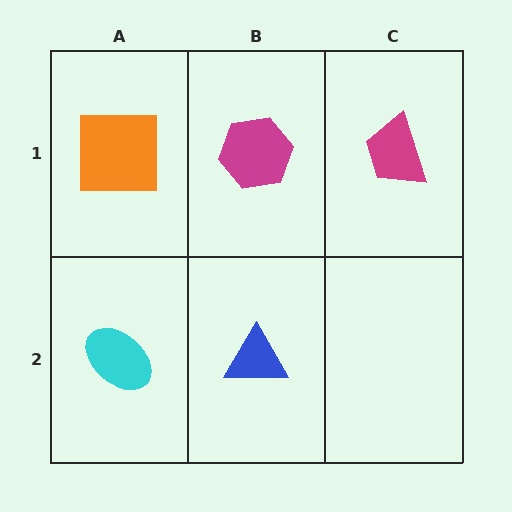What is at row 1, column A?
An orange square.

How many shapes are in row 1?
3 shapes.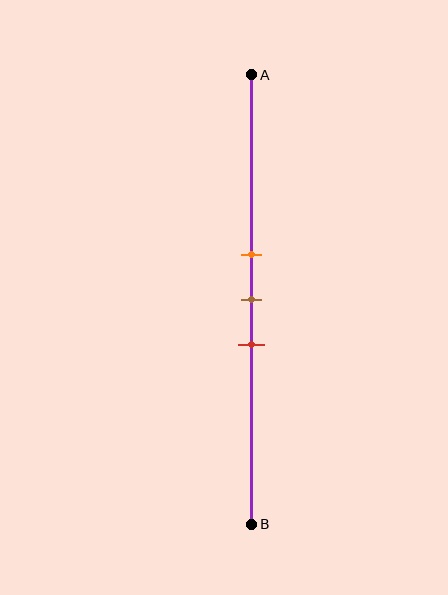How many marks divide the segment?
There are 3 marks dividing the segment.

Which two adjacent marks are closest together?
The orange and brown marks are the closest adjacent pair.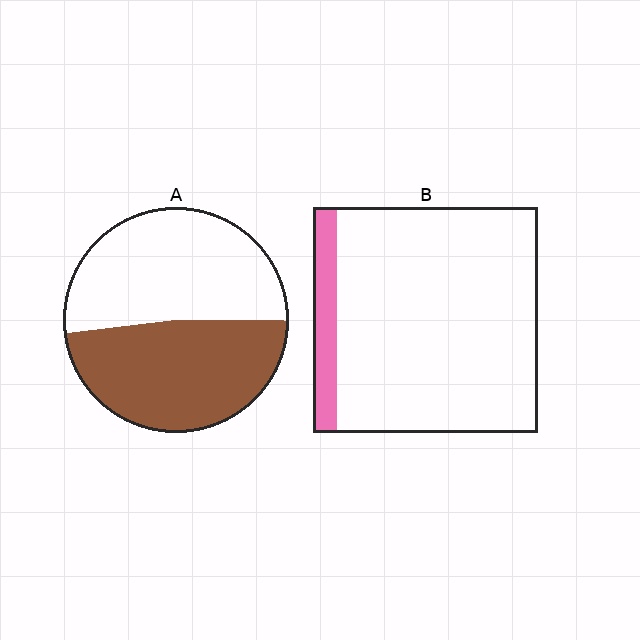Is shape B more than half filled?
No.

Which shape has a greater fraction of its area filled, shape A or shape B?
Shape A.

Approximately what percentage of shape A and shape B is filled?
A is approximately 50% and B is approximately 10%.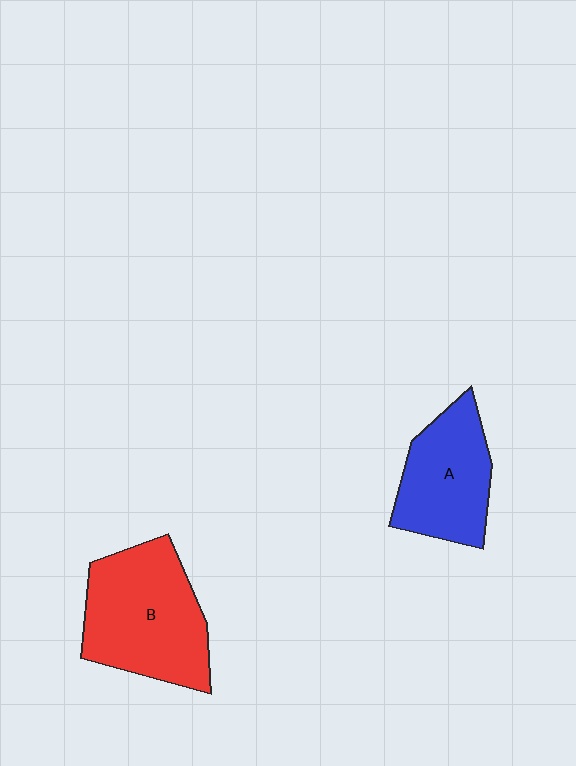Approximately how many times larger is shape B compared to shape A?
Approximately 1.4 times.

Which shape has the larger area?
Shape B (red).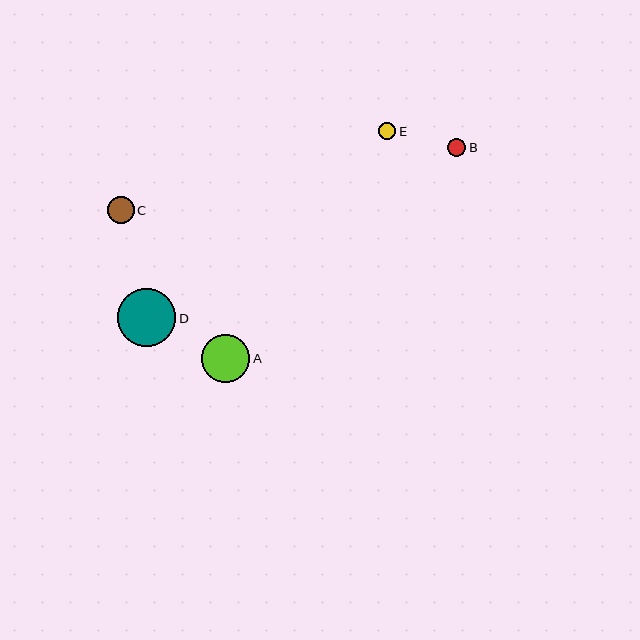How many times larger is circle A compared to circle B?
Circle A is approximately 2.7 times the size of circle B.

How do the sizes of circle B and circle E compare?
Circle B and circle E are approximately the same size.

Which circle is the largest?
Circle D is the largest with a size of approximately 58 pixels.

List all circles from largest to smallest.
From largest to smallest: D, A, C, B, E.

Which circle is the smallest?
Circle E is the smallest with a size of approximately 17 pixels.